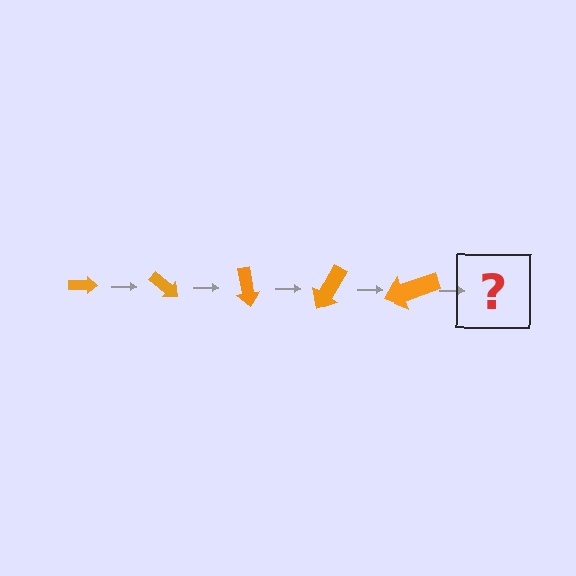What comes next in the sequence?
The next element should be an arrow, larger than the previous one and rotated 200 degrees from the start.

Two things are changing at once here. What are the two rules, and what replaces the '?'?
The two rules are that the arrow grows larger each step and it rotates 40 degrees each step. The '?' should be an arrow, larger than the previous one and rotated 200 degrees from the start.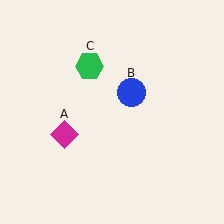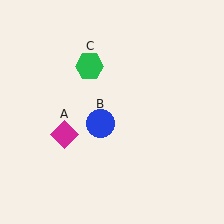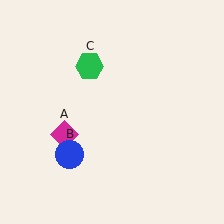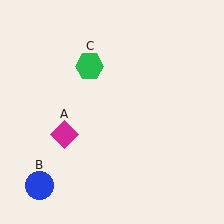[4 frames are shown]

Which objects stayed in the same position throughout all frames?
Magenta diamond (object A) and green hexagon (object C) remained stationary.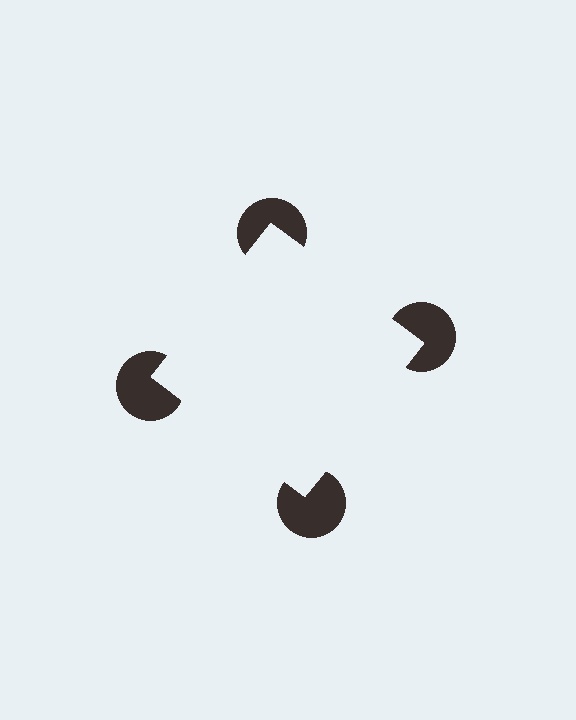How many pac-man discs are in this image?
There are 4 — one at each vertex of the illusory square.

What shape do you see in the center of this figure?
An illusory square — its edges are inferred from the aligned wedge cuts in the pac-man discs, not physically drawn.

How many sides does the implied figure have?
4 sides.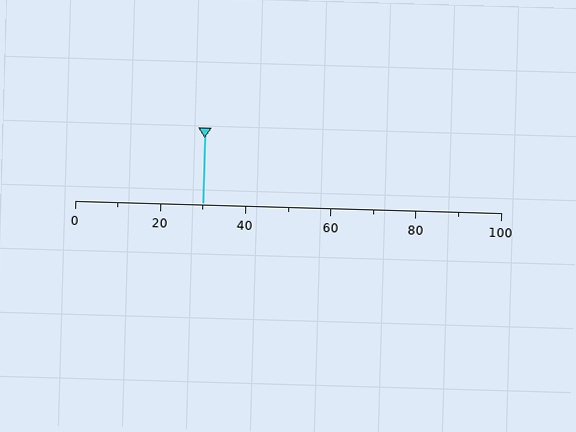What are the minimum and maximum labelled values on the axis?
The axis runs from 0 to 100.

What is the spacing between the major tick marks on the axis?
The major ticks are spaced 20 apart.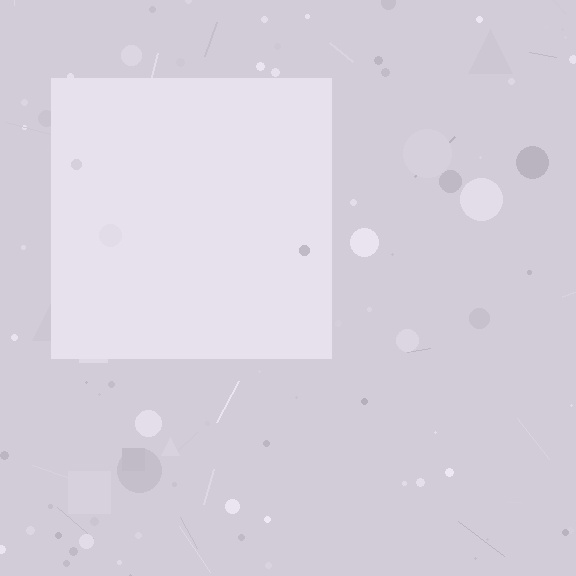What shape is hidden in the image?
A square is hidden in the image.